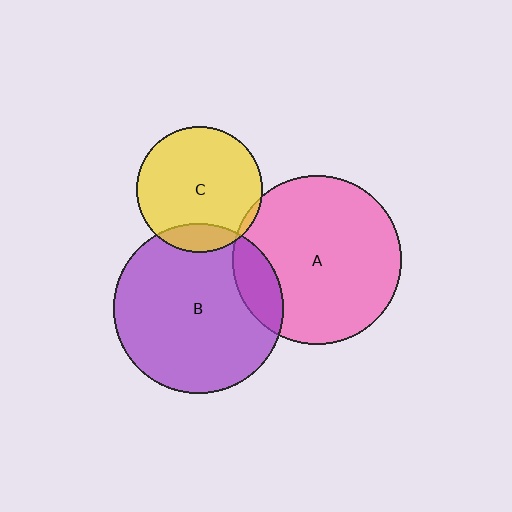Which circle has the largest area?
Circle B (purple).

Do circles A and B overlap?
Yes.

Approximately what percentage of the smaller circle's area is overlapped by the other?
Approximately 15%.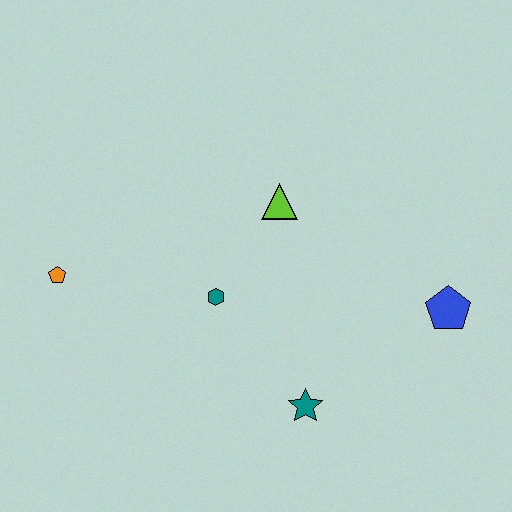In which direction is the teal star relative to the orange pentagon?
The teal star is to the right of the orange pentagon.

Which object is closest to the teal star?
The teal hexagon is closest to the teal star.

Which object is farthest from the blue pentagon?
The orange pentagon is farthest from the blue pentagon.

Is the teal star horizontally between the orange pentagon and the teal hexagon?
No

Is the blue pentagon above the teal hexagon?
No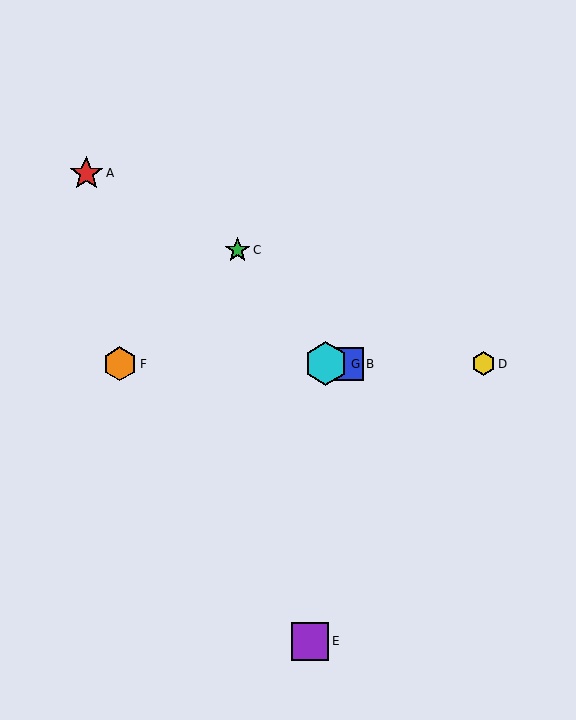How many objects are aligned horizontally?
4 objects (B, D, F, G) are aligned horizontally.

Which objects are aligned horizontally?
Objects B, D, F, G are aligned horizontally.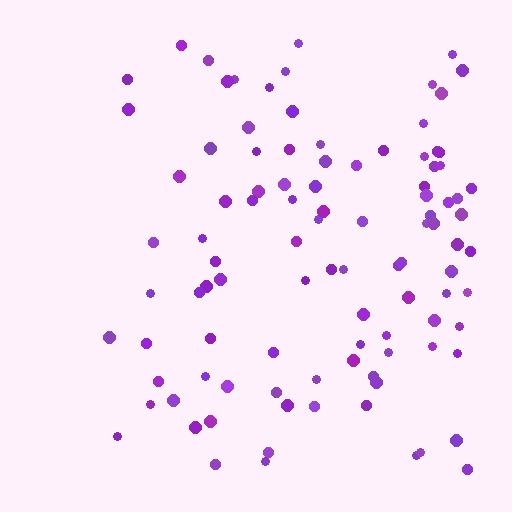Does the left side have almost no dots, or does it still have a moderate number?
Still a moderate number, just noticeably fewer than the right.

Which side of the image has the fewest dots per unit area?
The left.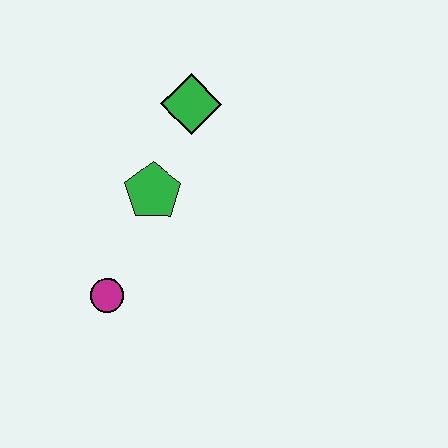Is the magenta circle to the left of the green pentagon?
Yes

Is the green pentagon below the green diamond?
Yes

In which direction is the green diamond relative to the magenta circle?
The green diamond is above the magenta circle.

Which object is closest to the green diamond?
The green pentagon is closest to the green diamond.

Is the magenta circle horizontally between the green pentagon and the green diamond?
No